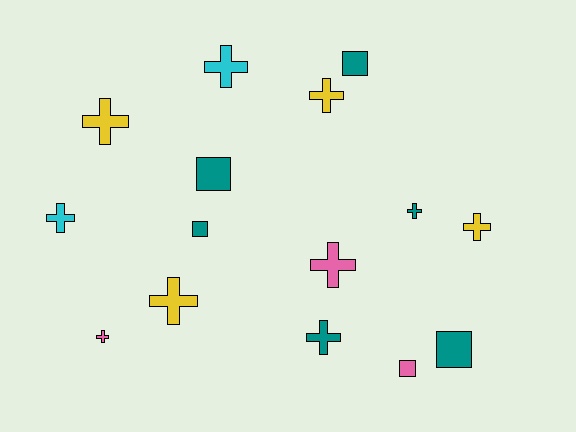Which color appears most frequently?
Teal, with 6 objects.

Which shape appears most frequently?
Cross, with 10 objects.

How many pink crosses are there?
There are 2 pink crosses.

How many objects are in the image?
There are 15 objects.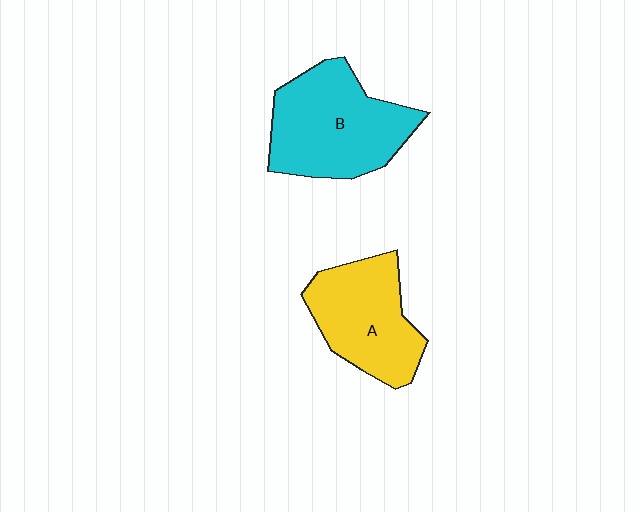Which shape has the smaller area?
Shape A (yellow).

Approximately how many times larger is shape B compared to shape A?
Approximately 1.2 times.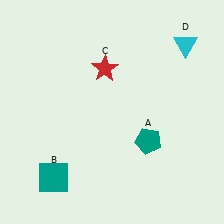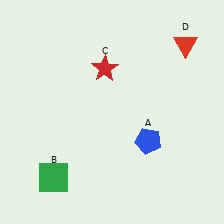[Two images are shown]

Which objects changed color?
A changed from teal to blue. B changed from teal to green. D changed from cyan to red.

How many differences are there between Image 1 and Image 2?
There are 3 differences between the two images.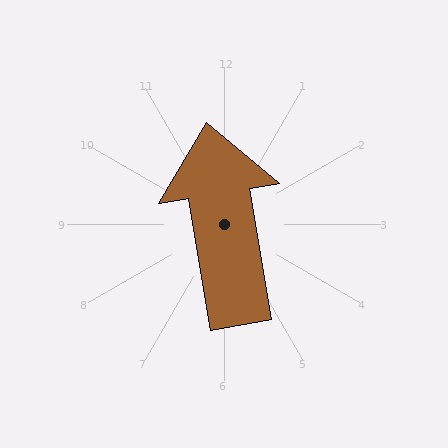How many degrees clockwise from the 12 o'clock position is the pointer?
Approximately 350 degrees.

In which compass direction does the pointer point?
North.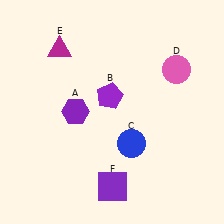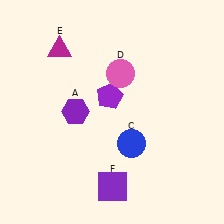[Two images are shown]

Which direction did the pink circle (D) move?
The pink circle (D) moved left.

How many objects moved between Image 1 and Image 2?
1 object moved between the two images.